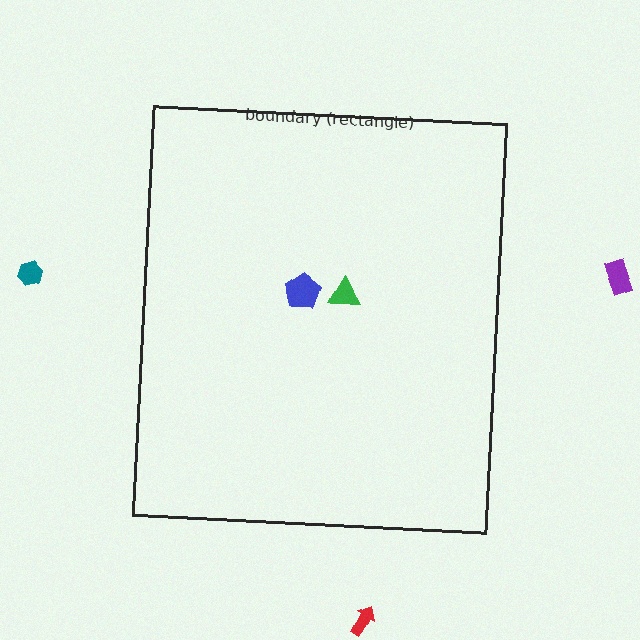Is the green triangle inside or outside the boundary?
Inside.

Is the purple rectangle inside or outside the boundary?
Outside.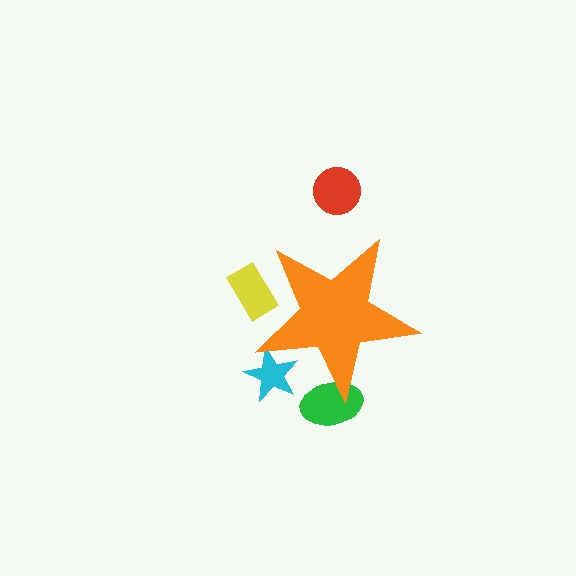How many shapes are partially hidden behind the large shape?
3 shapes are partially hidden.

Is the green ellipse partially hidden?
Yes, the green ellipse is partially hidden behind the orange star.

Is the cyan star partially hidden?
Yes, the cyan star is partially hidden behind the orange star.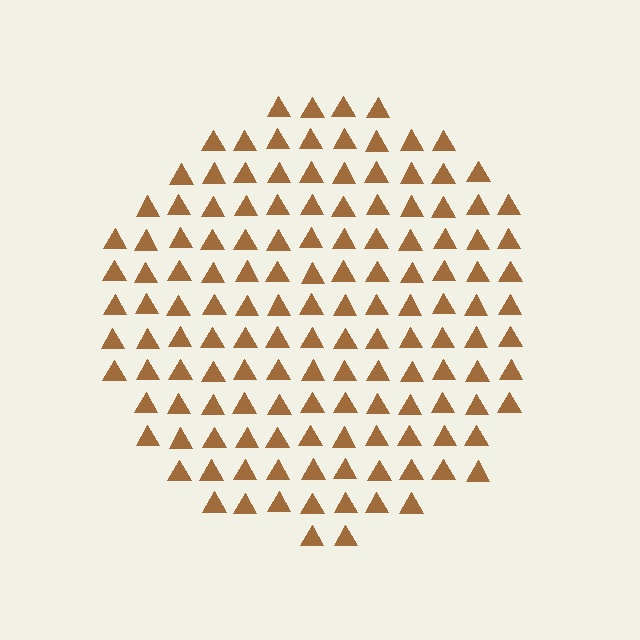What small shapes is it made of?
It is made of small triangles.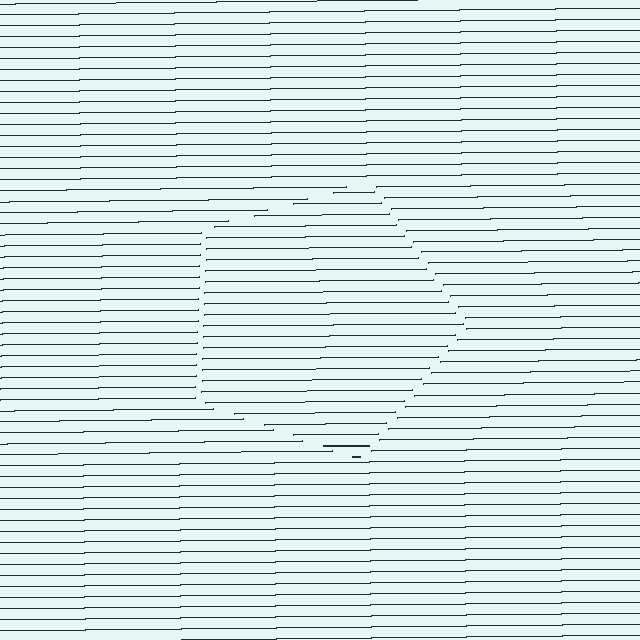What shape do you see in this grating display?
An illusory pentagon. The interior of the shape contains the same grating, shifted by half a period — the contour is defined by the phase discontinuity where line-ends from the inner and outer gratings abut.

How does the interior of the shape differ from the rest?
The interior of the shape contains the same grating, shifted by half a period — the contour is defined by the phase discontinuity where line-ends from the inner and outer gratings abut.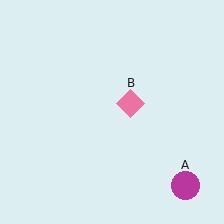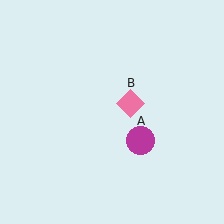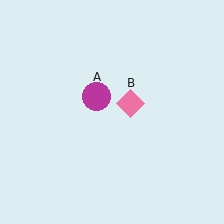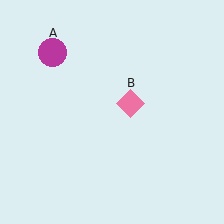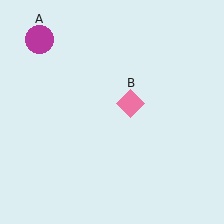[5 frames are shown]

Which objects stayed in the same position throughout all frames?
Pink diamond (object B) remained stationary.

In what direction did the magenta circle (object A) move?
The magenta circle (object A) moved up and to the left.